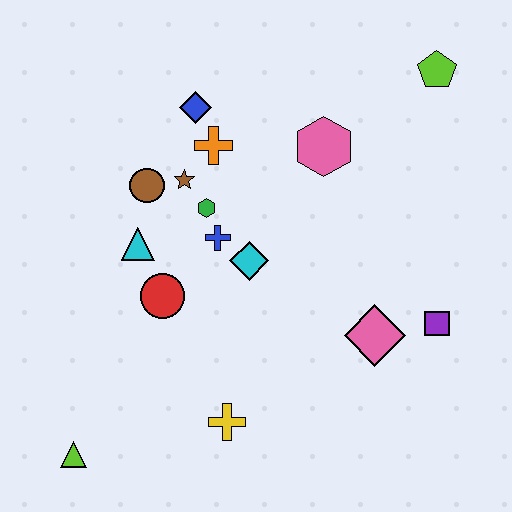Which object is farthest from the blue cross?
The lime pentagon is farthest from the blue cross.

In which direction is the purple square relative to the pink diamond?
The purple square is to the right of the pink diamond.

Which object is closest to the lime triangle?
The yellow cross is closest to the lime triangle.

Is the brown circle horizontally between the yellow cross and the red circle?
No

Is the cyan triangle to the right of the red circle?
No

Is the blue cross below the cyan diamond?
No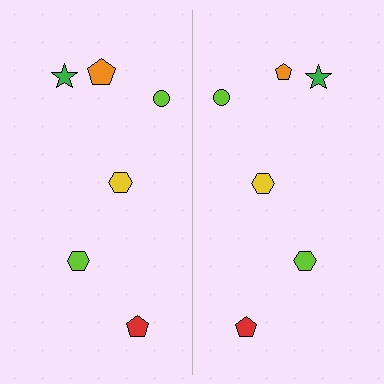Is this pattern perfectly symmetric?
No, the pattern is not perfectly symmetric. The orange pentagon on the right side has a different size than its mirror counterpart.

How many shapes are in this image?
There are 12 shapes in this image.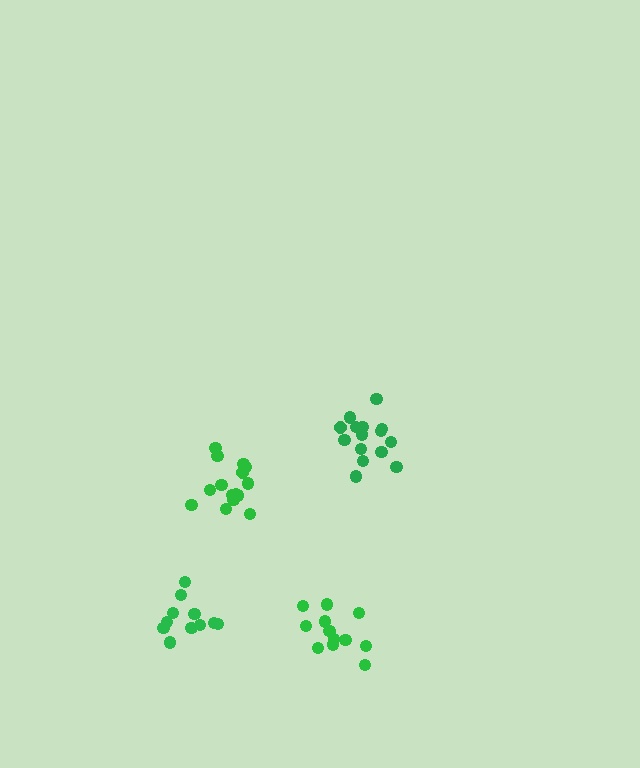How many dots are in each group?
Group 1: 12 dots, Group 2: 11 dots, Group 3: 15 dots, Group 4: 15 dots (53 total).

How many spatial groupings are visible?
There are 4 spatial groupings.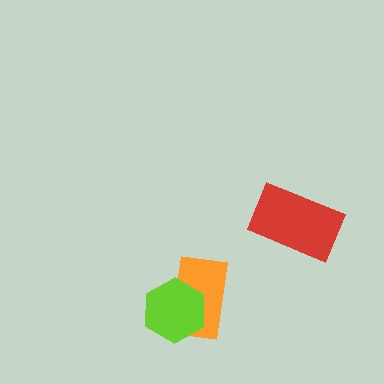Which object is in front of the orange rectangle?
The lime hexagon is in front of the orange rectangle.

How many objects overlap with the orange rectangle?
1 object overlaps with the orange rectangle.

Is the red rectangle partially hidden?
No, no other shape covers it.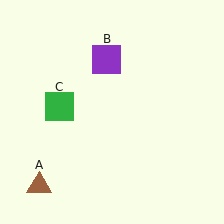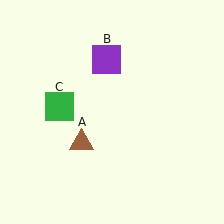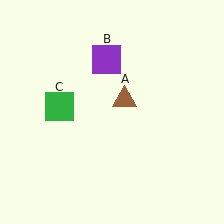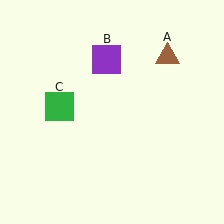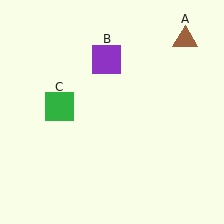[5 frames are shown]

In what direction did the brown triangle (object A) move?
The brown triangle (object A) moved up and to the right.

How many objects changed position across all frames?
1 object changed position: brown triangle (object A).